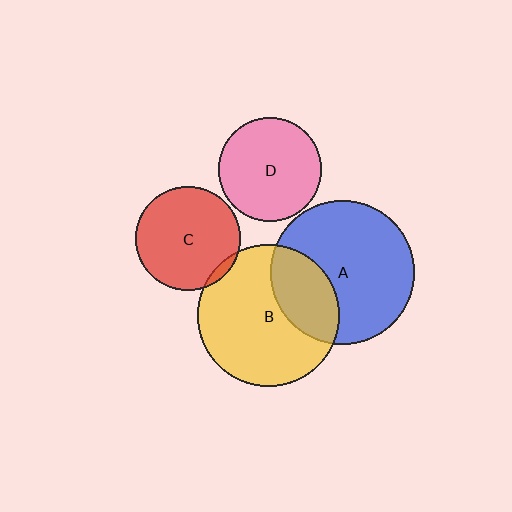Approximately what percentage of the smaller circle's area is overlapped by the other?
Approximately 5%.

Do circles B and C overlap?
Yes.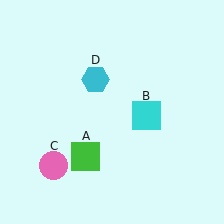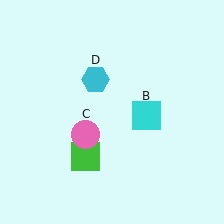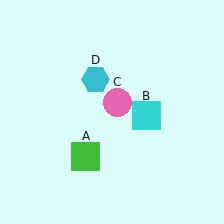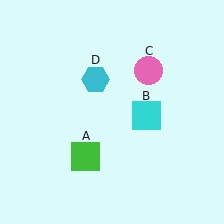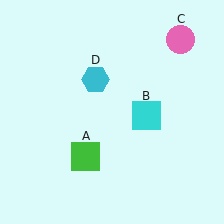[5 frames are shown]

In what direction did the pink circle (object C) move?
The pink circle (object C) moved up and to the right.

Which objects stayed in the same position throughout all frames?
Green square (object A) and cyan square (object B) and cyan hexagon (object D) remained stationary.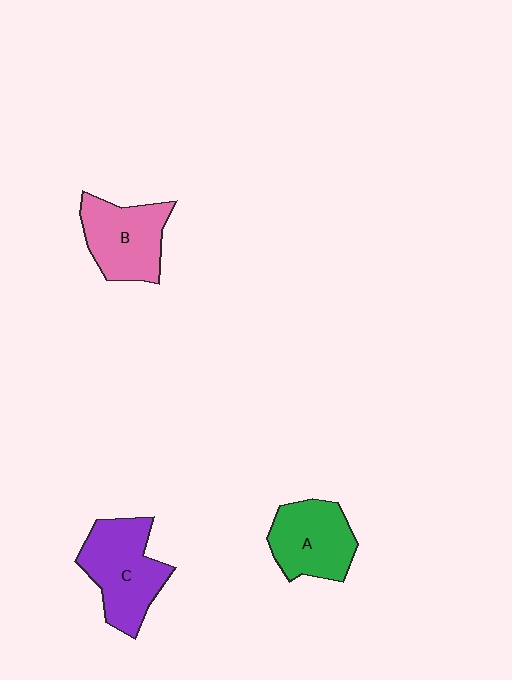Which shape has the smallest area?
Shape A (green).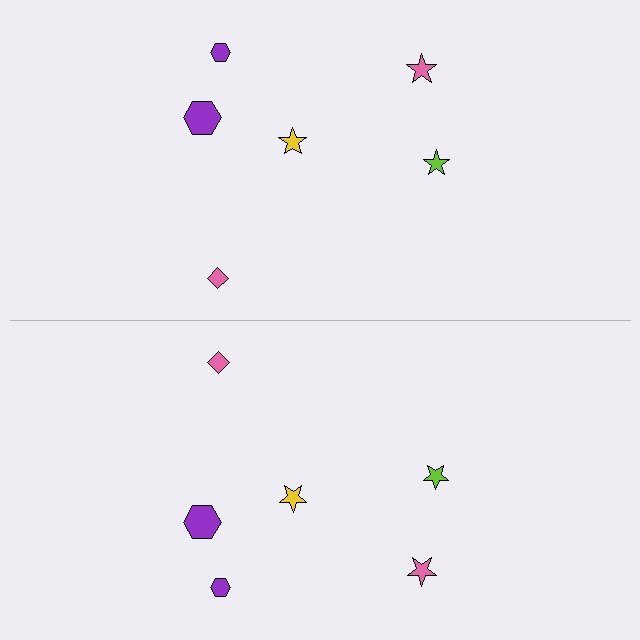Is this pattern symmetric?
Yes, this pattern has bilateral (reflection) symmetry.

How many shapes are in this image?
There are 12 shapes in this image.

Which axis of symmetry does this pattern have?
The pattern has a horizontal axis of symmetry running through the center of the image.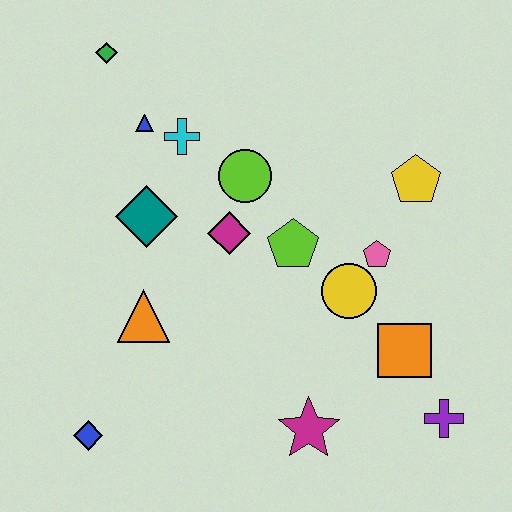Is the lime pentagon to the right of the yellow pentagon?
No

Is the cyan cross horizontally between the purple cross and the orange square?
No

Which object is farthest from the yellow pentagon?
The blue diamond is farthest from the yellow pentagon.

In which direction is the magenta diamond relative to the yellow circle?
The magenta diamond is to the left of the yellow circle.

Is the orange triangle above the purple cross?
Yes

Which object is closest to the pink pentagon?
The yellow circle is closest to the pink pentagon.